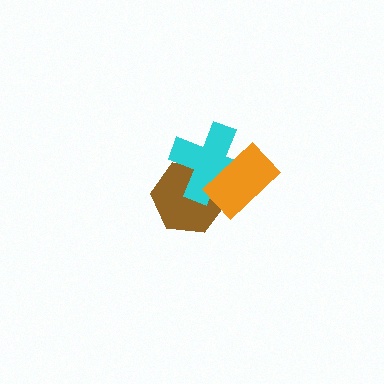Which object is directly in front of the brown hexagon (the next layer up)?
The cyan cross is directly in front of the brown hexagon.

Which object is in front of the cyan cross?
The orange rectangle is in front of the cyan cross.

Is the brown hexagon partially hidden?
Yes, it is partially covered by another shape.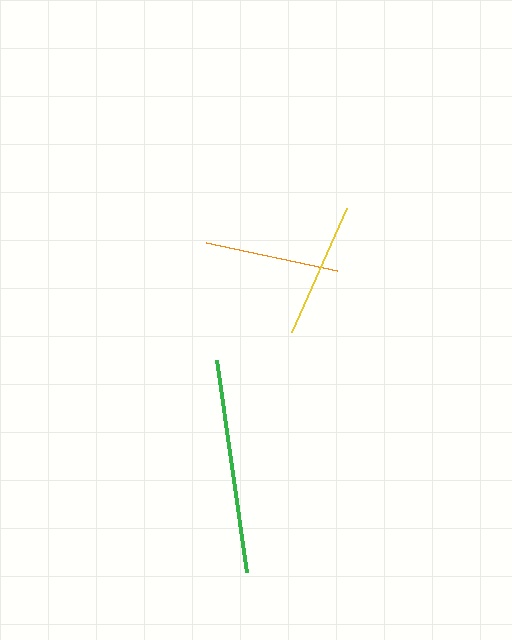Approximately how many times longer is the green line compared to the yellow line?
The green line is approximately 1.6 times the length of the yellow line.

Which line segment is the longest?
The green line is the longest at approximately 214 pixels.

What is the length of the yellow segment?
The yellow segment is approximately 136 pixels long.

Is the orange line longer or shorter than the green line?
The green line is longer than the orange line.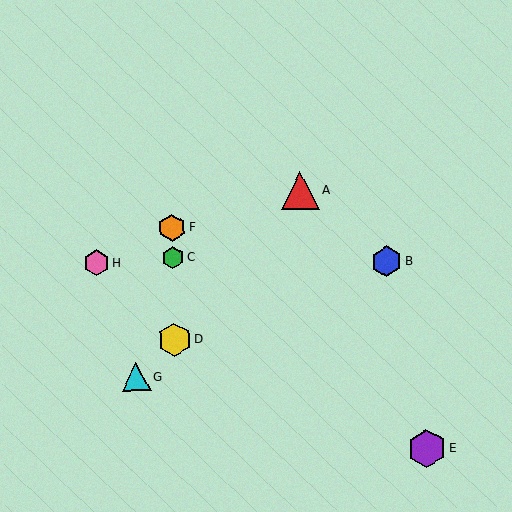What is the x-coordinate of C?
Object C is at x≈173.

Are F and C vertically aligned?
Yes, both are at x≈172.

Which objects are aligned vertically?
Objects C, D, F are aligned vertically.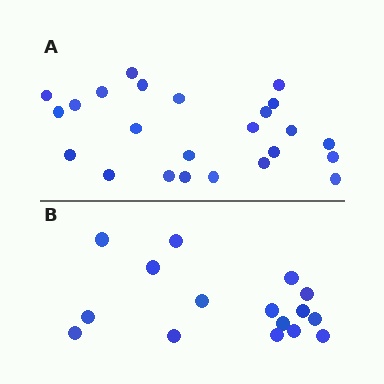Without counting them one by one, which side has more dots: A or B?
Region A (the top region) has more dots.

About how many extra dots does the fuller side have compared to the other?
Region A has roughly 8 or so more dots than region B.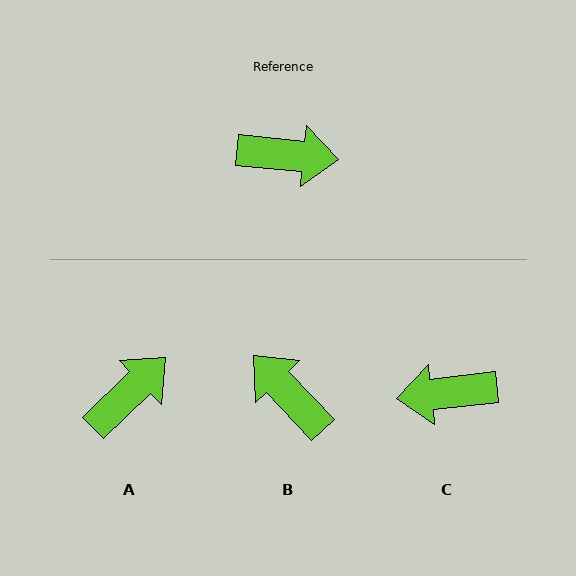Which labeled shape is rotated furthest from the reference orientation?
C, about 168 degrees away.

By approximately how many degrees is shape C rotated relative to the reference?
Approximately 168 degrees clockwise.